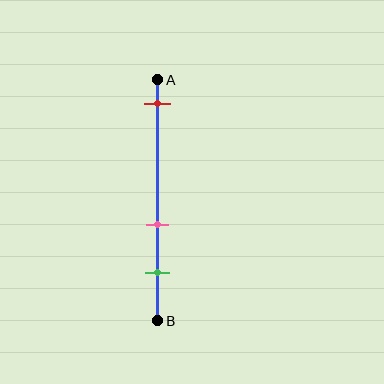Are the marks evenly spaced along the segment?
No, the marks are not evenly spaced.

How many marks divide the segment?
There are 3 marks dividing the segment.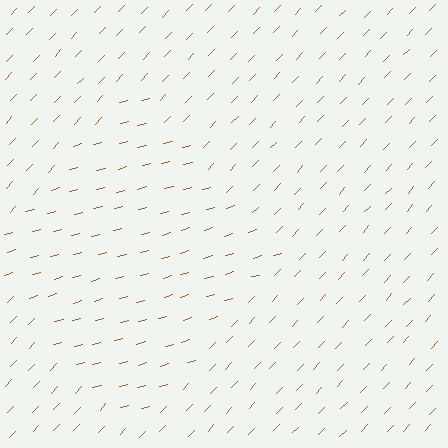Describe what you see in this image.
The image is filled with small brown line segments. A diamond region in the image has lines oriented differently from the surrounding lines, creating a visible texture boundary.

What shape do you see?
I see a diamond.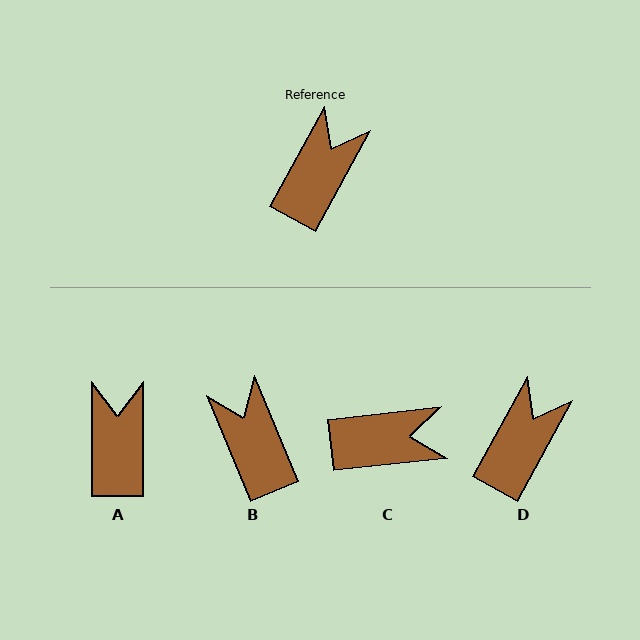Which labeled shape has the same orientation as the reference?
D.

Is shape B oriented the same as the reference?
No, it is off by about 51 degrees.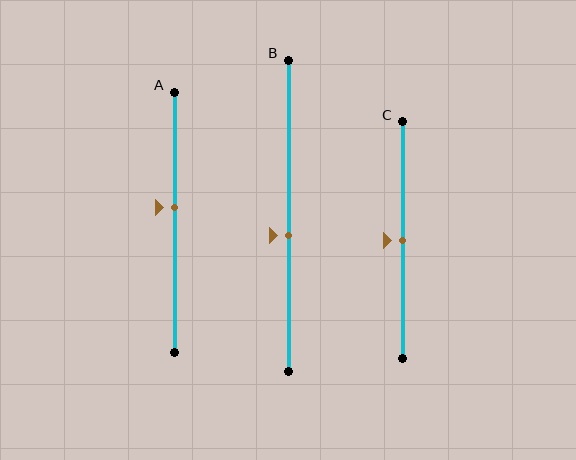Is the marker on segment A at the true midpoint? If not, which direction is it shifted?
No, the marker on segment A is shifted upward by about 6% of the segment length.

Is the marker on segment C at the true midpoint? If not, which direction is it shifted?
Yes, the marker on segment C is at the true midpoint.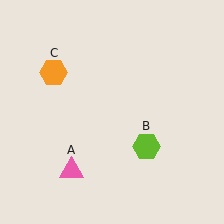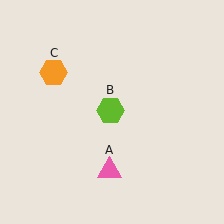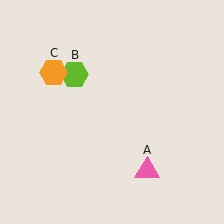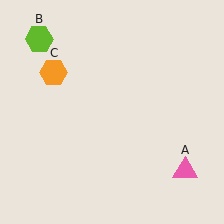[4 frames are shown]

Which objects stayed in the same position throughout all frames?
Orange hexagon (object C) remained stationary.